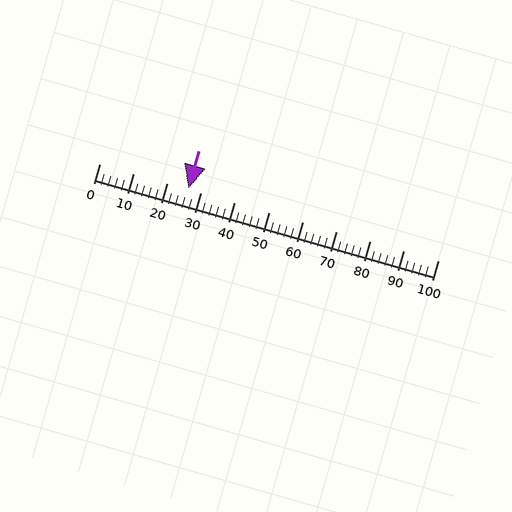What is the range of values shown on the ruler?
The ruler shows values from 0 to 100.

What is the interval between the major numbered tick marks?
The major tick marks are spaced 10 units apart.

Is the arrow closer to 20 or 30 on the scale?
The arrow is closer to 30.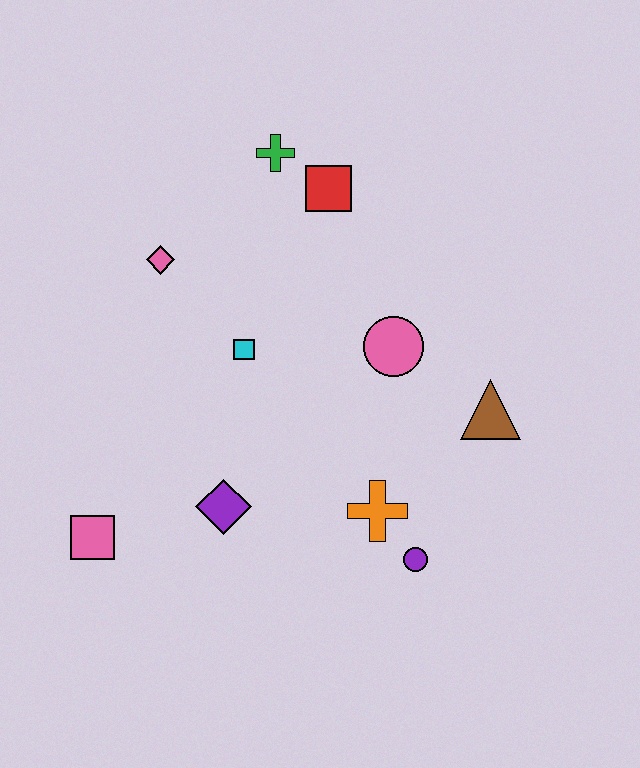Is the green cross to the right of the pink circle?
No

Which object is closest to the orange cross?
The purple circle is closest to the orange cross.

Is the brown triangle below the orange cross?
No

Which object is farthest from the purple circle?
The green cross is farthest from the purple circle.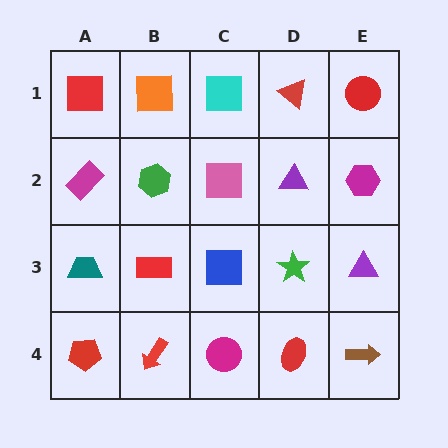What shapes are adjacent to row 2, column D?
A red triangle (row 1, column D), a green star (row 3, column D), a pink square (row 2, column C), a magenta hexagon (row 2, column E).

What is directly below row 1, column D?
A purple triangle.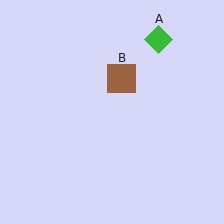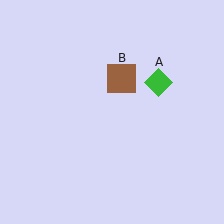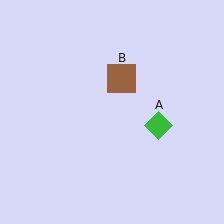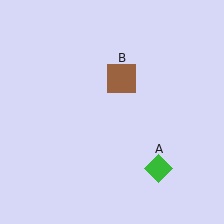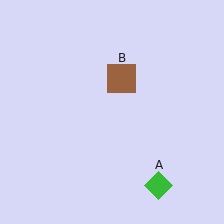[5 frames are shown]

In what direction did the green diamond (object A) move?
The green diamond (object A) moved down.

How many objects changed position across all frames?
1 object changed position: green diamond (object A).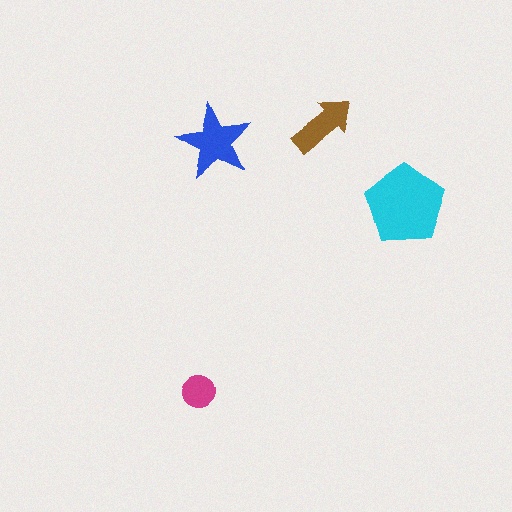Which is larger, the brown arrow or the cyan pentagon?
The cyan pentagon.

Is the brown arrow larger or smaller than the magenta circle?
Larger.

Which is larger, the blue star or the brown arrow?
The blue star.